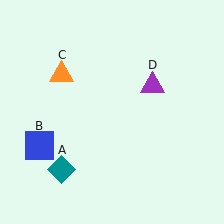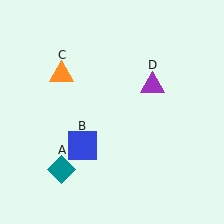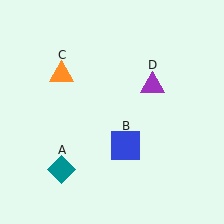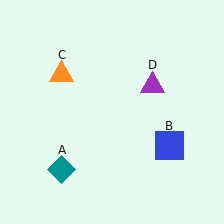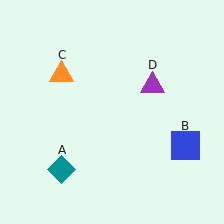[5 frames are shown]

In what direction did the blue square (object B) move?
The blue square (object B) moved right.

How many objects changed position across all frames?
1 object changed position: blue square (object B).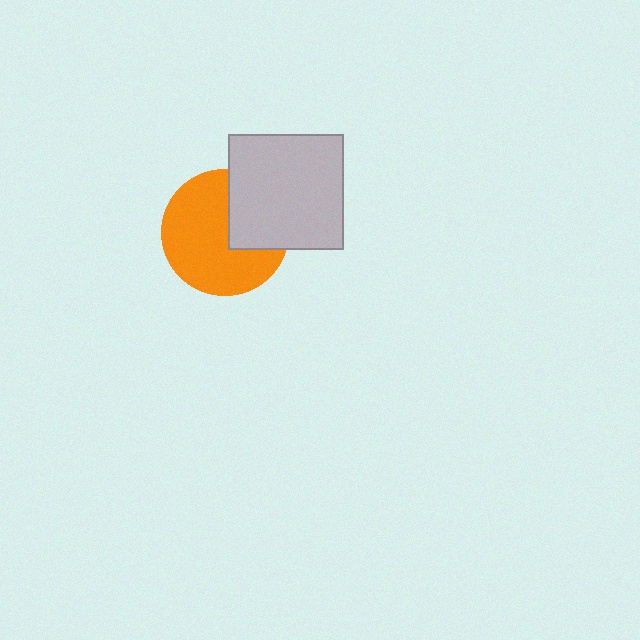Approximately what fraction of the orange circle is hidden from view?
Roughly 32% of the orange circle is hidden behind the light gray square.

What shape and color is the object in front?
The object in front is a light gray square.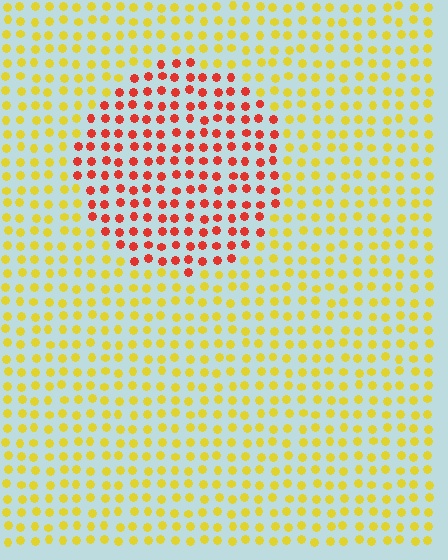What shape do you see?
I see a circle.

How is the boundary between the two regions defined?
The boundary is defined purely by a slight shift in hue (about 53 degrees). Spacing, size, and orientation are identical on both sides.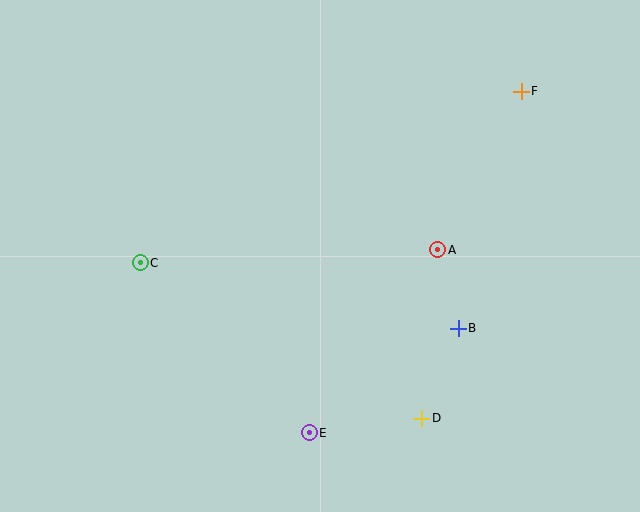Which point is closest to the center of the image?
Point A at (438, 250) is closest to the center.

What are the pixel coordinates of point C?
Point C is at (140, 263).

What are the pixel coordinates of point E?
Point E is at (309, 433).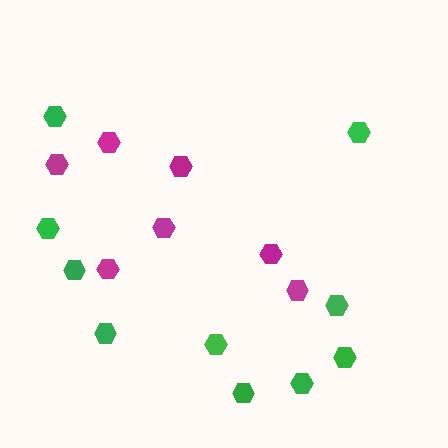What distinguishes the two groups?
There are 2 groups: one group of green hexagons (10) and one group of magenta hexagons (7).